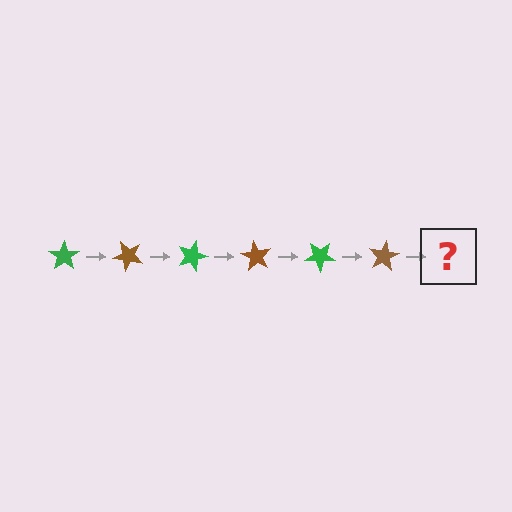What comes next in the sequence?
The next element should be a green star, rotated 270 degrees from the start.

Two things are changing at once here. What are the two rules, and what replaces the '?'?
The two rules are that it rotates 45 degrees each step and the color cycles through green and brown. The '?' should be a green star, rotated 270 degrees from the start.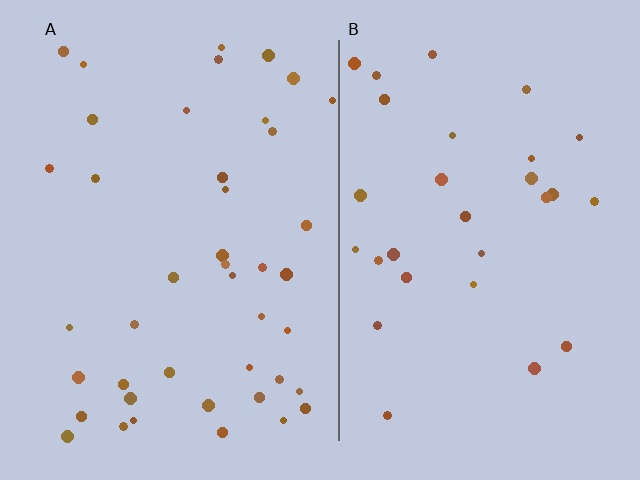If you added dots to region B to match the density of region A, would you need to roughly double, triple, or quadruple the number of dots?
Approximately double.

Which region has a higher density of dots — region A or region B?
A (the left).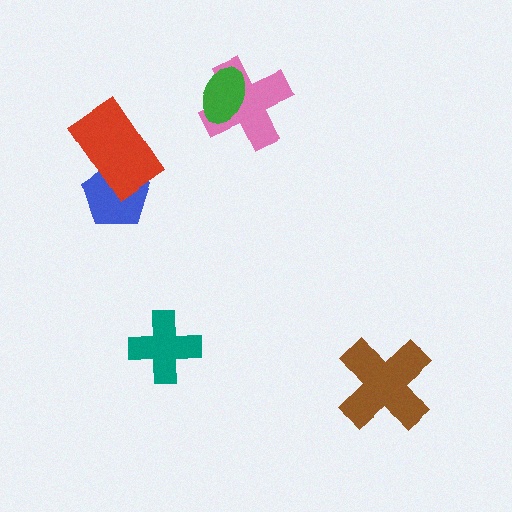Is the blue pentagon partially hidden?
Yes, it is partially covered by another shape.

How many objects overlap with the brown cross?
0 objects overlap with the brown cross.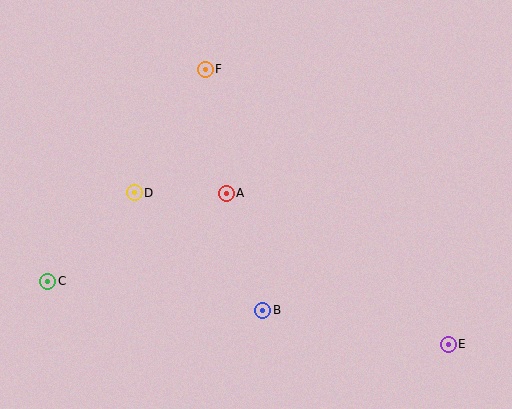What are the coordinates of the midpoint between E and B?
The midpoint between E and B is at (355, 327).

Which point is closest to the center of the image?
Point A at (226, 193) is closest to the center.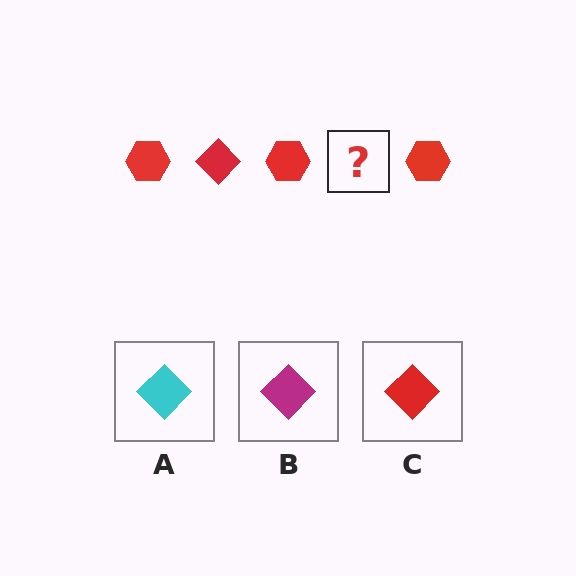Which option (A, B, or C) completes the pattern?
C.